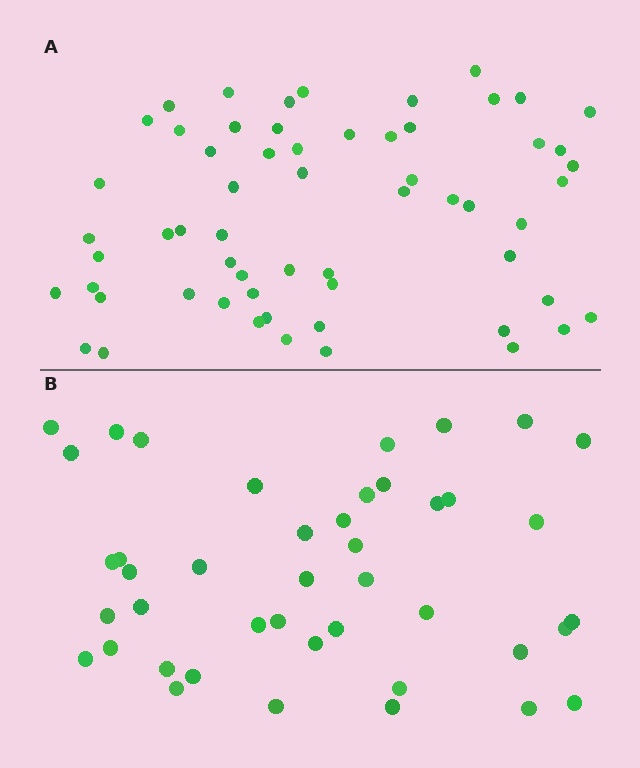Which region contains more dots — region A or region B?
Region A (the top region) has more dots.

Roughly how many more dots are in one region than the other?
Region A has approximately 15 more dots than region B.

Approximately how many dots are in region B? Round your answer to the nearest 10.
About 40 dots. (The exact count is 43, which rounds to 40.)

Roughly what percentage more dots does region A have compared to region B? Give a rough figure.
About 40% more.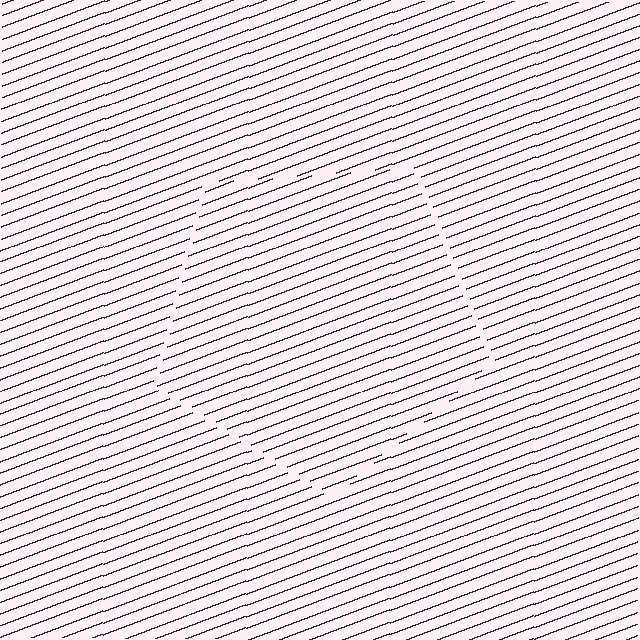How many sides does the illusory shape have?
5 sides — the line-ends trace a pentagon.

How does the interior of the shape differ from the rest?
The interior of the shape contains the same grating, shifted by half a period — the contour is defined by the phase discontinuity where line-ends from the inner and outer gratings abut.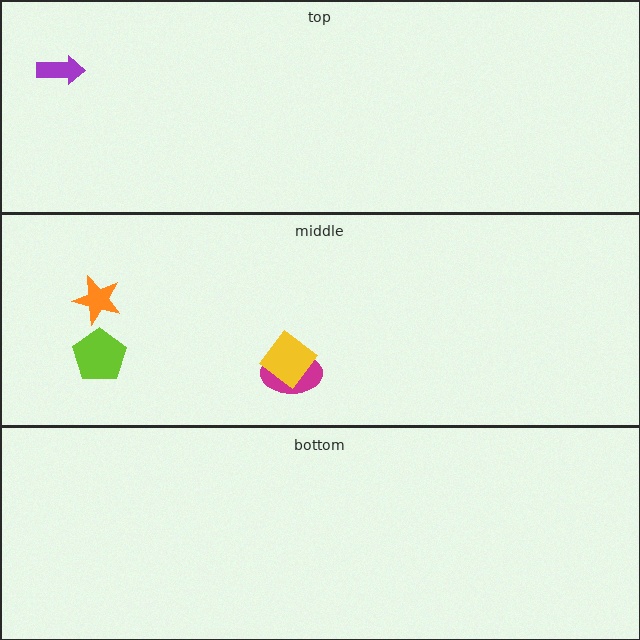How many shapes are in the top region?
1.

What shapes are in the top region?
The purple arrow.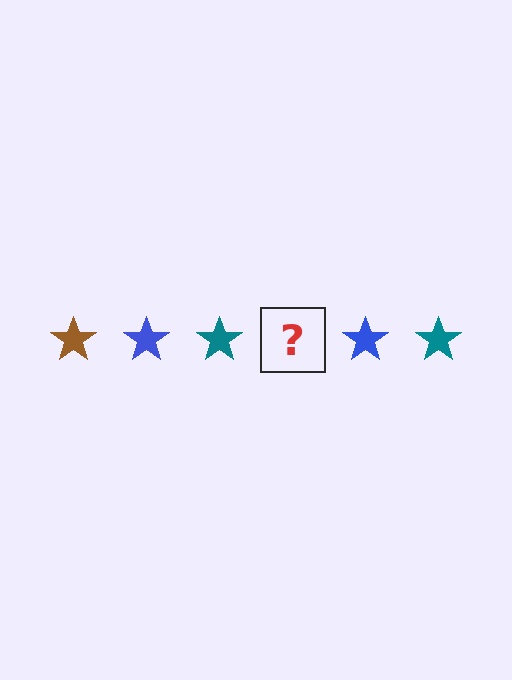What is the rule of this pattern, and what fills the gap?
The rule is that the pattern cycles through brown, blue, teal stars. The gap should be filled with a brown star.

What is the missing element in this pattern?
The missing element is a brown star.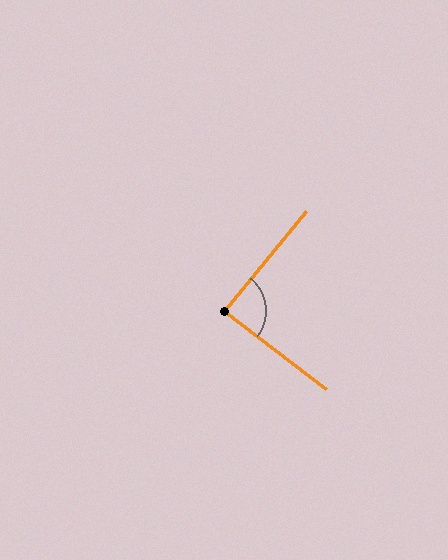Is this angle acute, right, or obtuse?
It is approximately a right angle.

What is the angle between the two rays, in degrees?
Approximately 88 degrees.